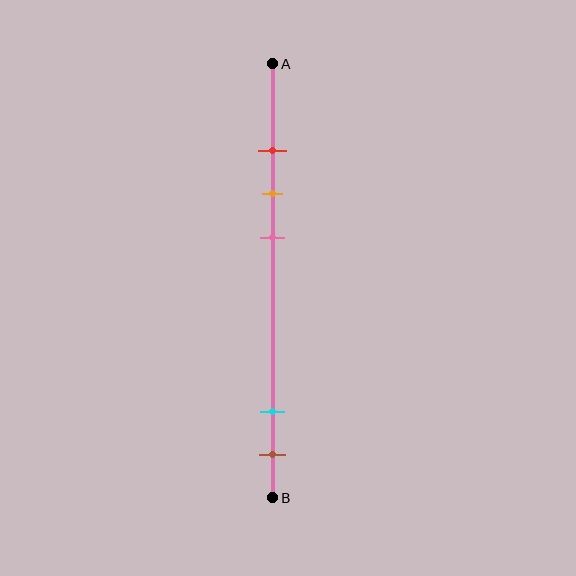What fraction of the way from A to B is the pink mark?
The pink mark is approximately 40% (0.4) of the way from A to B.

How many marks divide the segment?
There are 5 marks dividing the segment.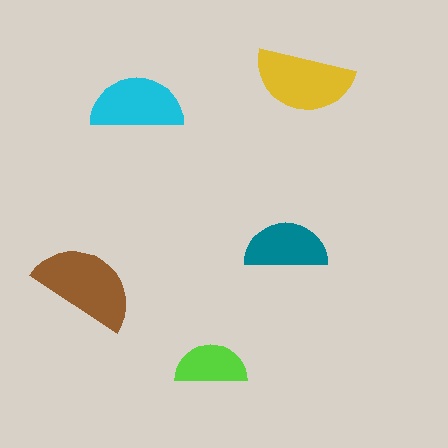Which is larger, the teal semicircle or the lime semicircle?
The teal one.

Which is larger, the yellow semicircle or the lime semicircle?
The yellow one.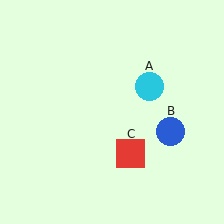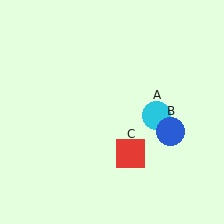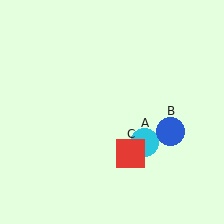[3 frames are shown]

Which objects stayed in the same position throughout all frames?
Blue circle (object B) and red square (object C) remained stationary.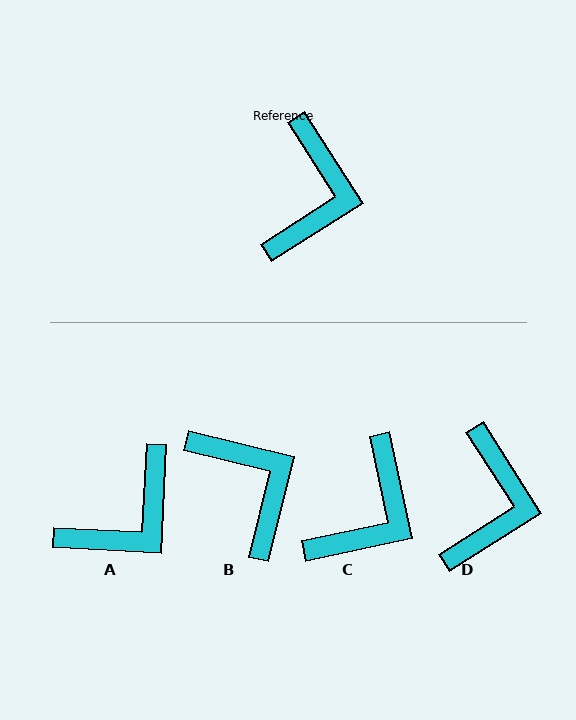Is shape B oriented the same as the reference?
No, it is off by about 44 degrees.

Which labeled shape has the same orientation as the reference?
D.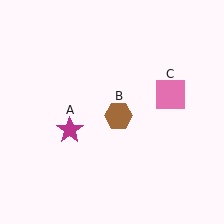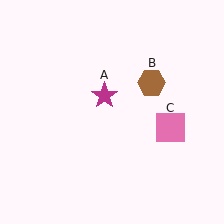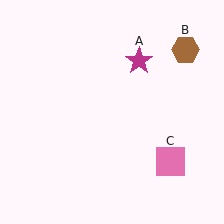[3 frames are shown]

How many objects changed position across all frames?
3 objects changed position: magenta star (object A), brown hexagon (object B), pink square (object C).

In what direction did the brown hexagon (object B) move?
The brown hexagon (object B) moved up and to the right.